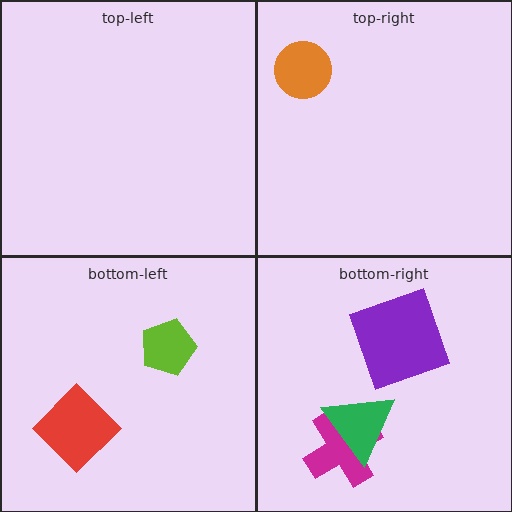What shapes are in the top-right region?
The orange circle.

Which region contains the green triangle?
The bottom-right region.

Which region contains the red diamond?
The bottom-left region.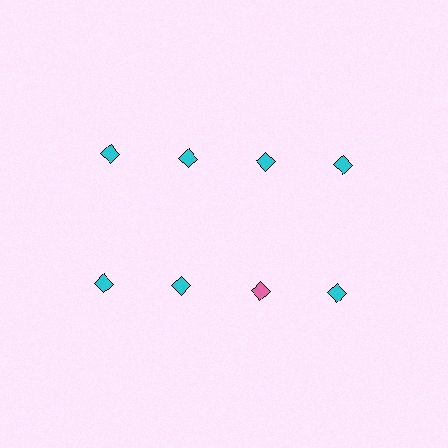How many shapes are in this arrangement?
There are 8 shapes arranged in a grid pattern.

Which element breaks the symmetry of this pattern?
The pink diamond in the second row, center column breaks the symmetry. All other shapes are cyan diamonds.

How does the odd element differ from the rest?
It has a different color: pink instead of cyan.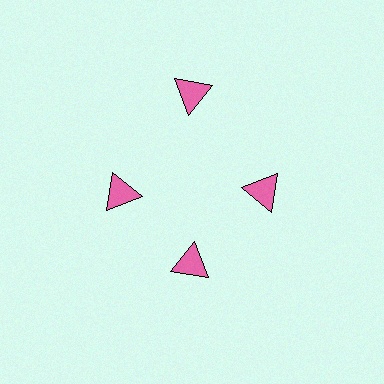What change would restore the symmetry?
The symmetry would be restored by moving it inward, back onto the ring so that all 4 triangles sit at equal angles and equal distance from the center.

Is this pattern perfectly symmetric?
No. The 4 pink triangles are arranged in a ring, but one element near the 12 o'clock position is pushed outward from the center, breaking the 4-fold rotational symmetry.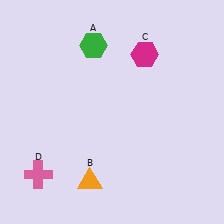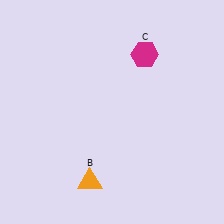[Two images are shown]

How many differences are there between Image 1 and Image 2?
There are 2 differences between the two images.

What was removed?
The green hexagon (A), the pink cross (D) were removed in Image 2.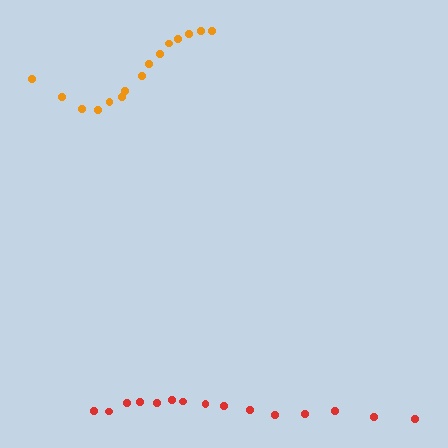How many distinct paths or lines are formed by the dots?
There are 2 distinct paths.